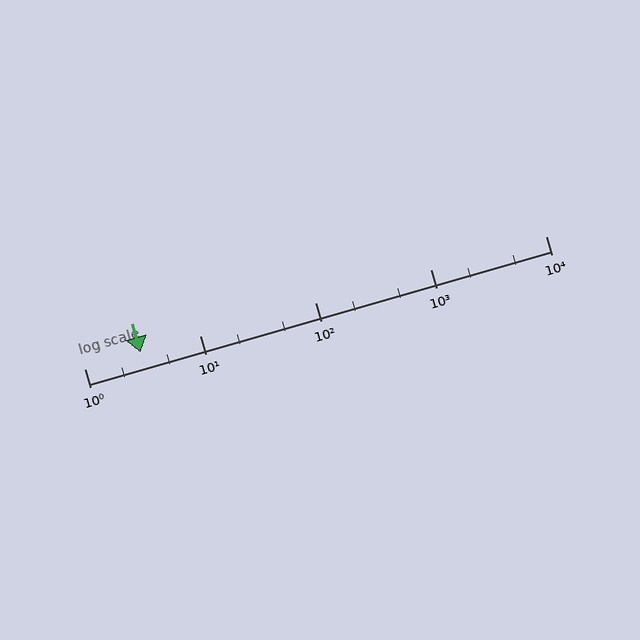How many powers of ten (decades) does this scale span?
The scale spans 4 decades, from 1 to 10000.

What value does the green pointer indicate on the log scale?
The pointer indicates approximately 3.1.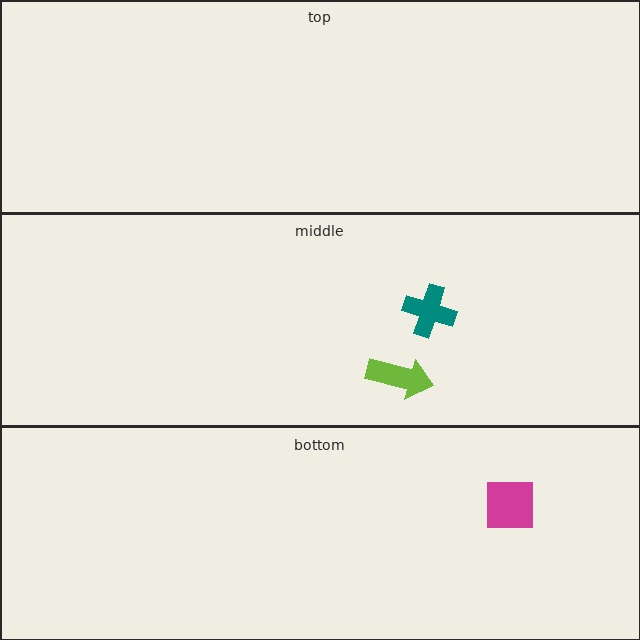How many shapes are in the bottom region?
1.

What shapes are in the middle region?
The teal cross, the lime arrow.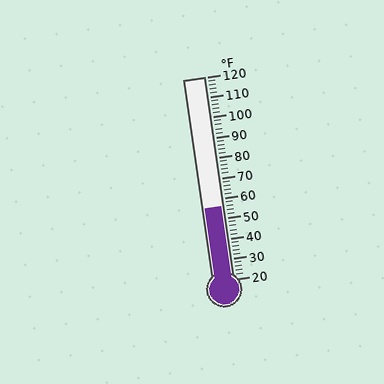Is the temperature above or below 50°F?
The temperature is above 50°F.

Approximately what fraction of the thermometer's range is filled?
The thermometer is filled to approximately 35% of its range.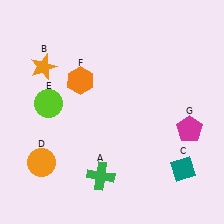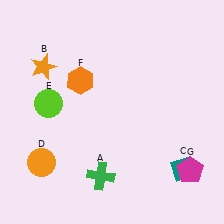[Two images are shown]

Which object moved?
The magenta pentagon (G) moved down.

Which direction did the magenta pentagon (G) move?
The magenta pentagon (G) moved down.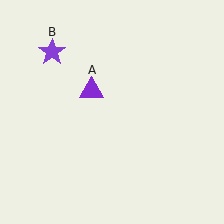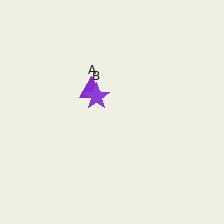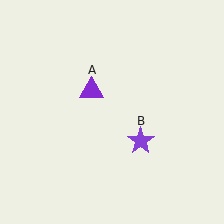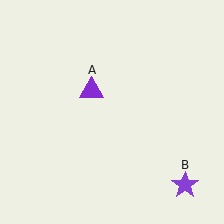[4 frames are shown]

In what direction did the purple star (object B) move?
The purple star (object B) moved down and to the right.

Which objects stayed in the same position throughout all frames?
Purple triangle (object A) remained stationary.